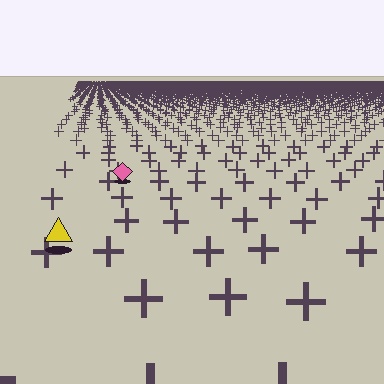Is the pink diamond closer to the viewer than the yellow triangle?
No. The yellow triangle is closer — you can tell from the texture gradient: the ground texture is coarser near it.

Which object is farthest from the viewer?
The pink diamond is farthest from the viewer. It appears smaller and the ground texture around it is denser.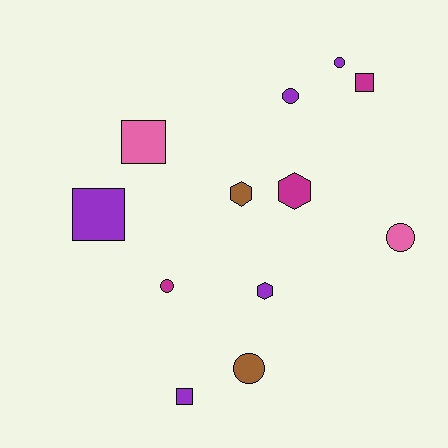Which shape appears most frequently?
Circle, with 5 objects.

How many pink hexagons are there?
There are no pink hexagons.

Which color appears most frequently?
Purple, with 5 objects.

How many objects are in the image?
There are 12 objects.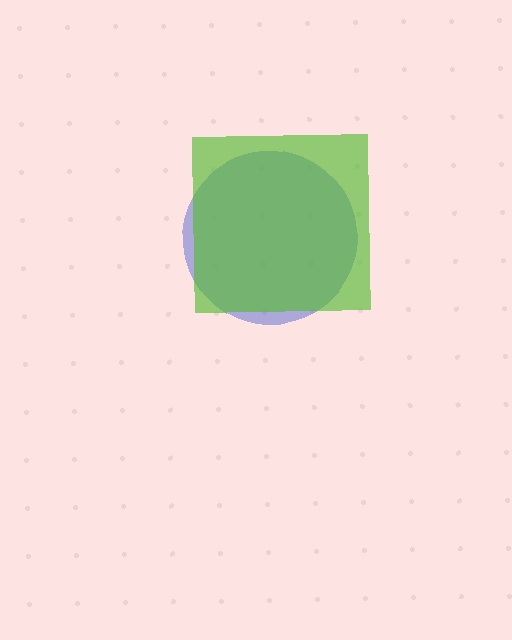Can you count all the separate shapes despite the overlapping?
Yes, there are 2 separate shapes.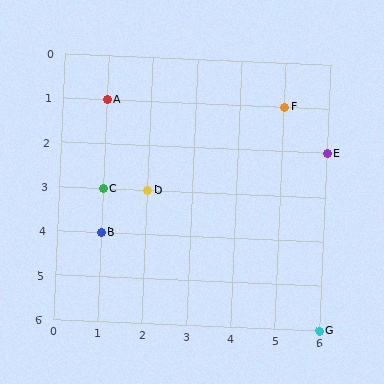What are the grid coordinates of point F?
Point F is at grid coordinates (5, 1).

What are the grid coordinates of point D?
Point D is at grid coordinates (2, 3).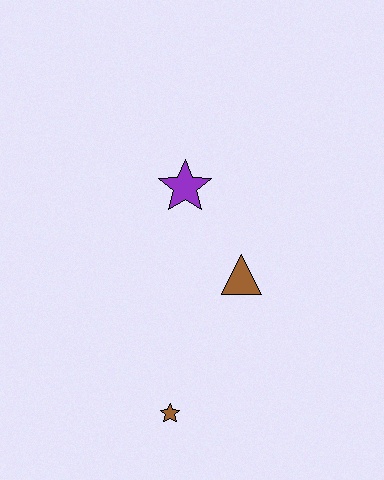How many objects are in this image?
There are 3 objects.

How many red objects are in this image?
There are no red objects.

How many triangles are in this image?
There is 1 triangle.